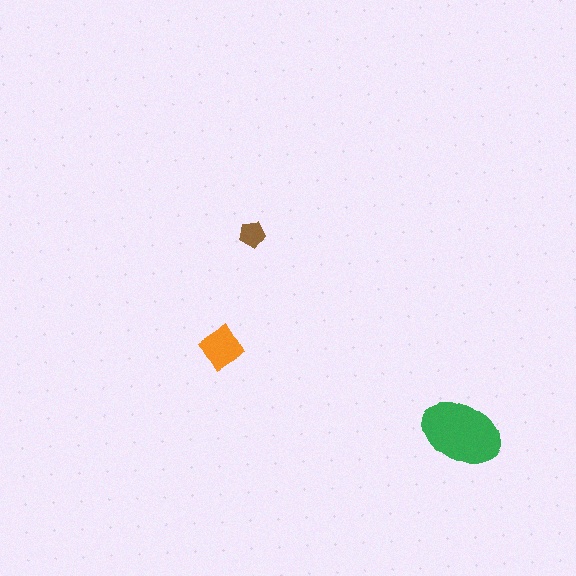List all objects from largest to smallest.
The green ellipse, the orange diamond, the brown pentagon.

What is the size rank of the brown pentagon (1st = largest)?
3rd.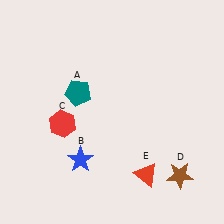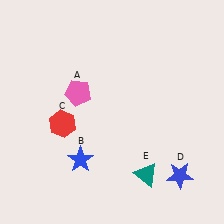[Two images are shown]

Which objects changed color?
A changed from teal to pink. D changed from brown to blue. E changed from red to teal.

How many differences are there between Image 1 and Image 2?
There are 3 differences between the two images.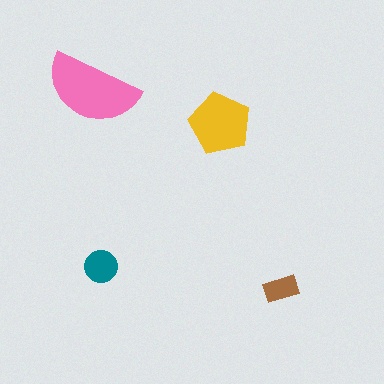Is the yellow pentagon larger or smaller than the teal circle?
Larger.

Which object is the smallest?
The brown rectangle.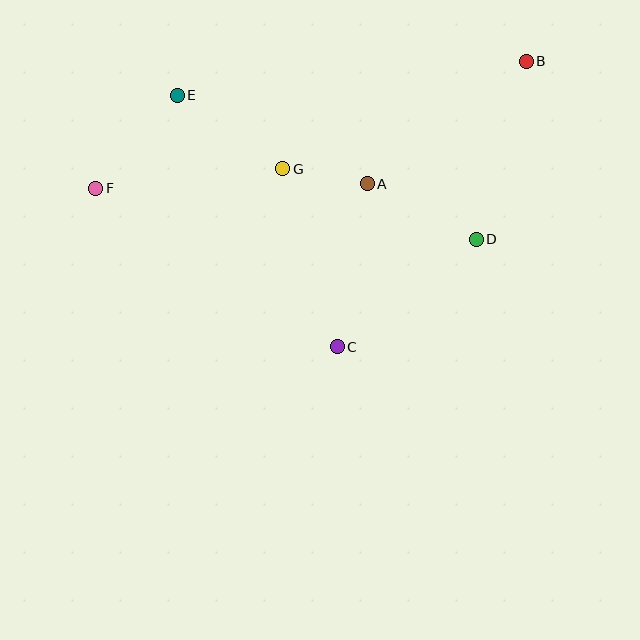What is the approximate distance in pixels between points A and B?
The distance between A and B is approximately 201 pixels.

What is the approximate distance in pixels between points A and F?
The distance between A and F is approximately 271 pixels.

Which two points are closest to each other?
Points A and G are closest to each other.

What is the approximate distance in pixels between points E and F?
The distance between E and F is approximately 124 pixels.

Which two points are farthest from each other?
Points B and F are farthest from each other.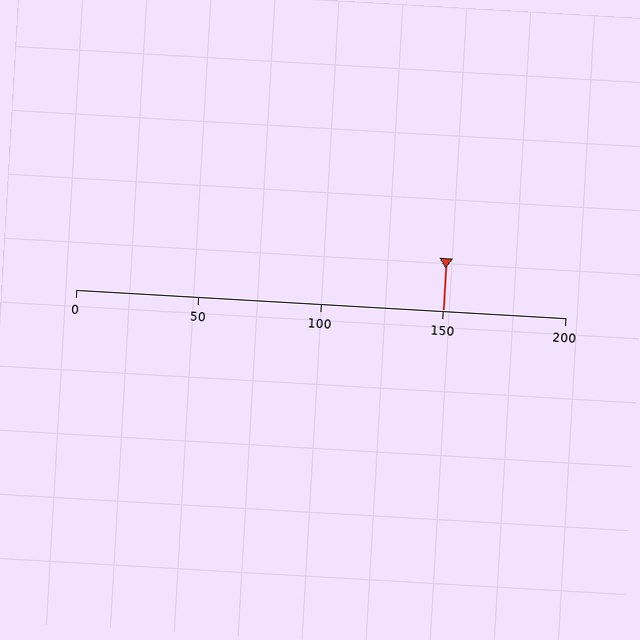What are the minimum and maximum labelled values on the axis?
The axis runs from 0 to 200.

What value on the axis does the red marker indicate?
The marker indicates approximately 150.